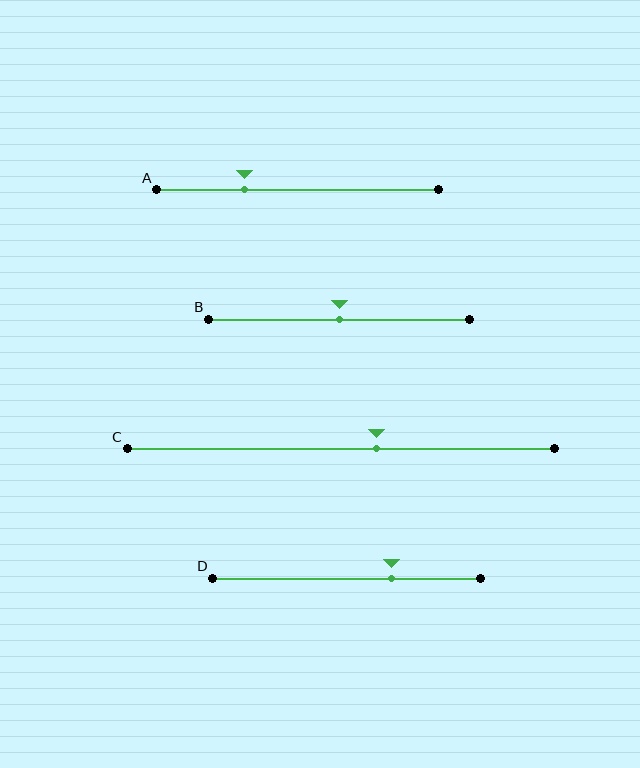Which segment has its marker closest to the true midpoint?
Segment B has its marker closest to the true midpoint.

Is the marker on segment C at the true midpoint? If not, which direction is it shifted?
No, the marker on segment C is shifted to the right by about 8% of the segment length.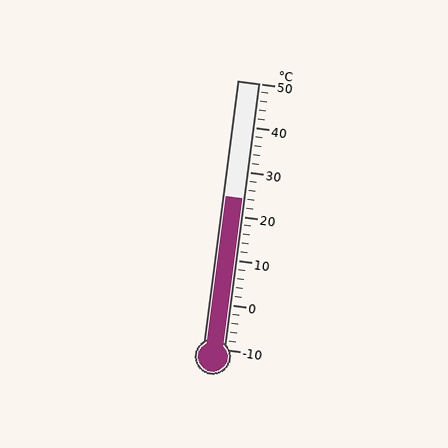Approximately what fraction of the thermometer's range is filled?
The thermometer is filled to approximately 55% of its range.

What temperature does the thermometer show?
The thermometer shows approximately 24°C.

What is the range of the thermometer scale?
The thermometer scale ranges from -10°C to 50°C.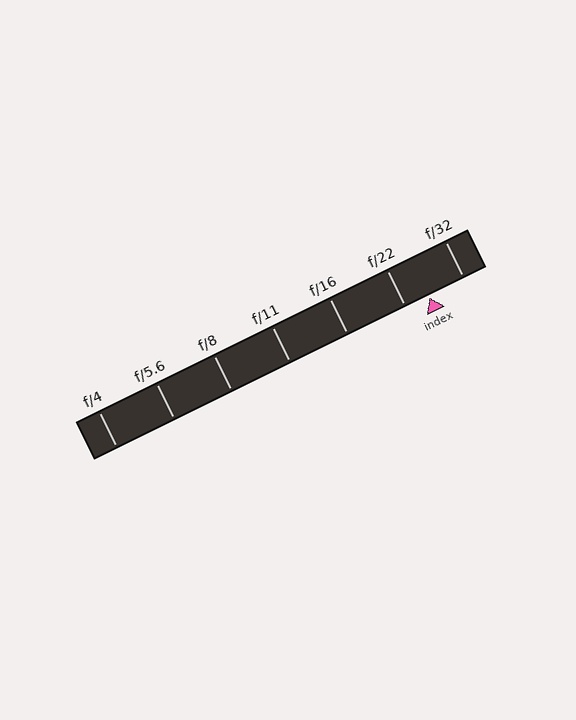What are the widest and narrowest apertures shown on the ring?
The widest aperture shown is f/4 and the narrowest is f/32.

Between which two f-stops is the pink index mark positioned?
The index mark is between f/22 and f/32.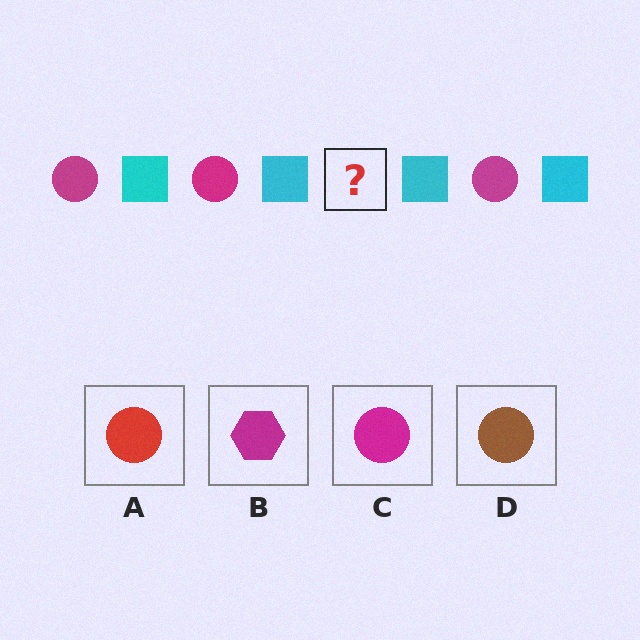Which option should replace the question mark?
Option C.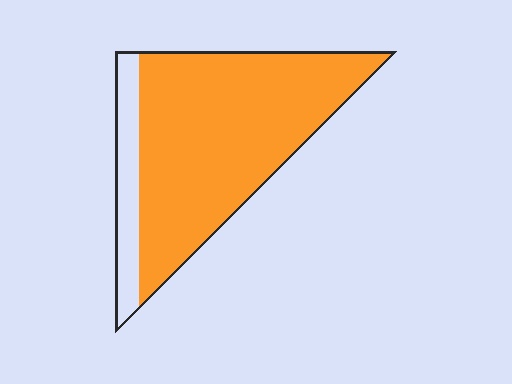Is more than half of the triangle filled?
Yes.